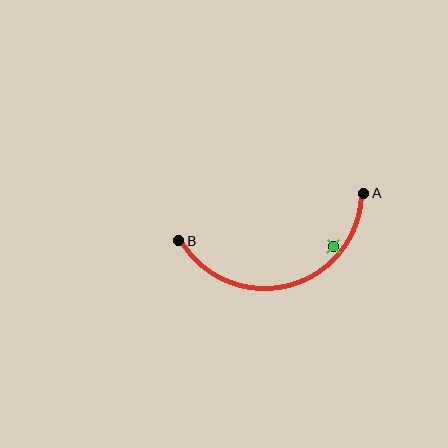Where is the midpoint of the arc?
The arc midpoint is the point on the curve farthest from the straight line joining A and B. It sits below that line.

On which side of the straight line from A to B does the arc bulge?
The arc bulges below the straight line connecting A and B.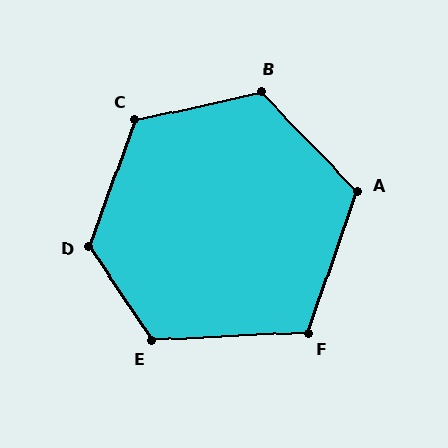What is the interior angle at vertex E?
Approximately 121 degrees (obtuse).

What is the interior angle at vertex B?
Approximately 121 degrees (obtuse).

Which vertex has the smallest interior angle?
F, at approximately 112 degrees.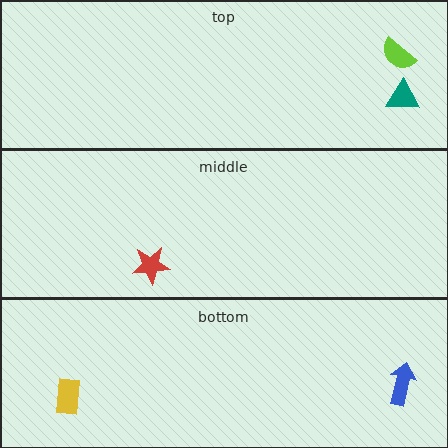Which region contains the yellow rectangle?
The bottom region.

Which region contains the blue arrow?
The bottom region.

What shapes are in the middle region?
The red star.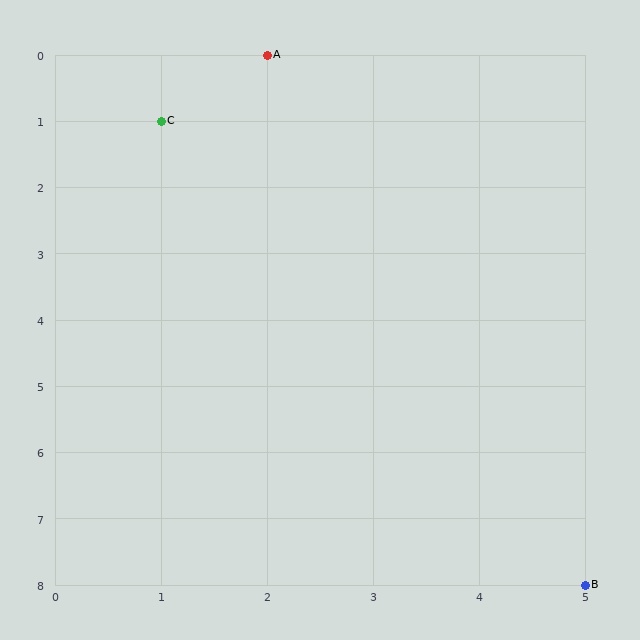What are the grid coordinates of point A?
Point A is at grid coordinates (2, 0).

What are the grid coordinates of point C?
Point C is at grid coordinates (1, 1).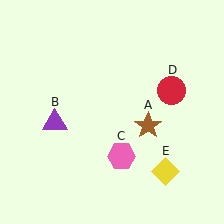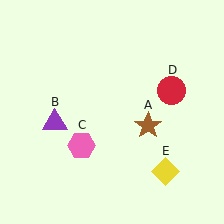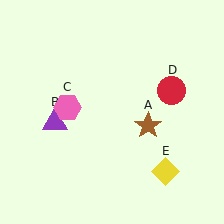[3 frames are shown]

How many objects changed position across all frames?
1 object changed position: pink hexagon (object C).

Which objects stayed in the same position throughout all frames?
Brown star (object A) and purple triangle (object B) and red circle (object D) and yellow diamond (object E) remained stationary.